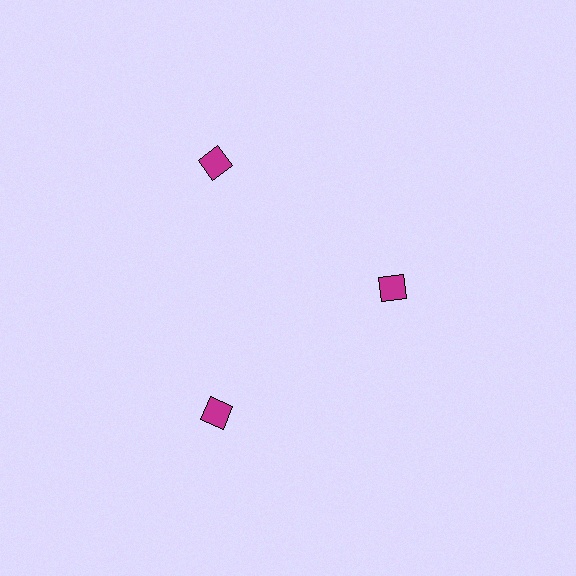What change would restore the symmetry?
The symmetry would be restored by moving it outward, back onto the ring so that all 3 diamonds sit at equal angles and equal distance from the center.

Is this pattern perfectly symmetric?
No. The 3 magenta diamonds are arranged in a ring, but one element near the 3 o'clock position is pulled inward toward the center, breaking the 3-fold rotational symmetry.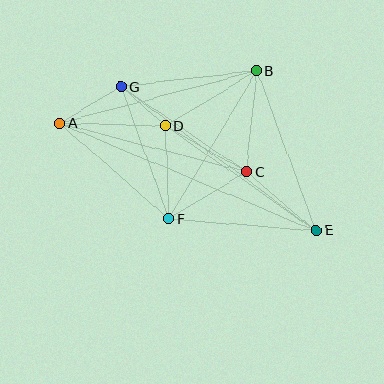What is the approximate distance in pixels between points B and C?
The distance between B and C is approximately 101 pixels.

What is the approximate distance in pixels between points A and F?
The distance between A and F is approximately 146 pixels.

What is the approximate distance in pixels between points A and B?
The distance between A and B is approximately 204 pixels.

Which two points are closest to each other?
Points D and G are closest to each other.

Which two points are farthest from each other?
Points A and E are farthest from each other.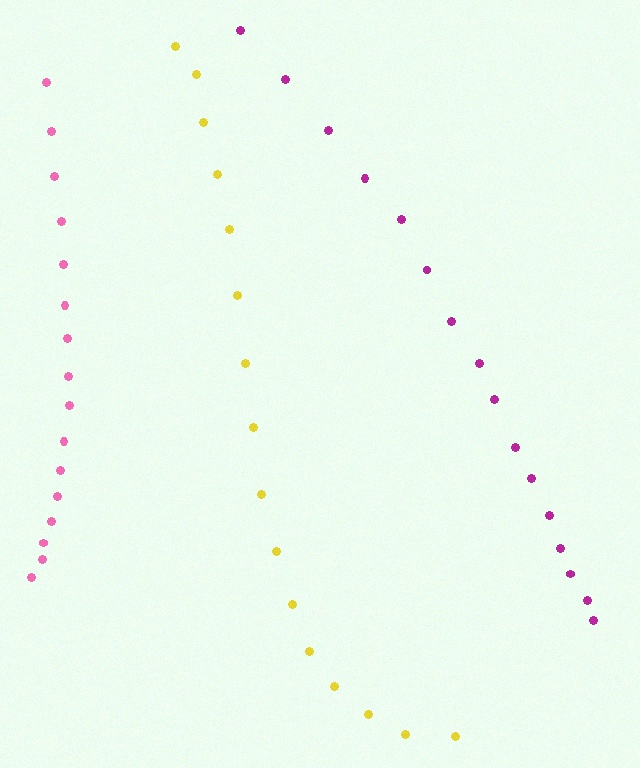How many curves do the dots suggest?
There are 3 distinct paths.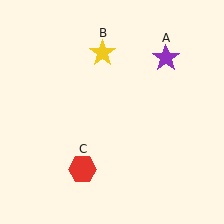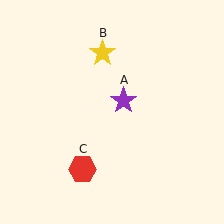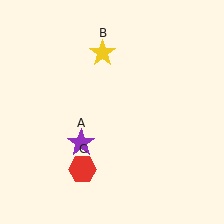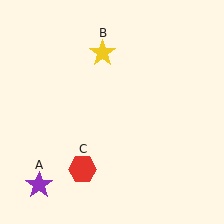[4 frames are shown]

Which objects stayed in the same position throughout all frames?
Yellow star (object B) and red hexagon (object C) remained stationary.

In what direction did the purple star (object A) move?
The purple star (object A) moved down and to the left.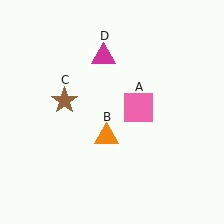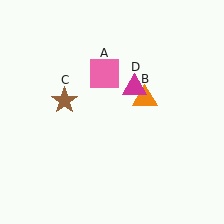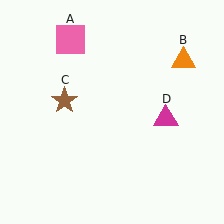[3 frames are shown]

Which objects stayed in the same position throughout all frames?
Brown star (object C) remained stationary.